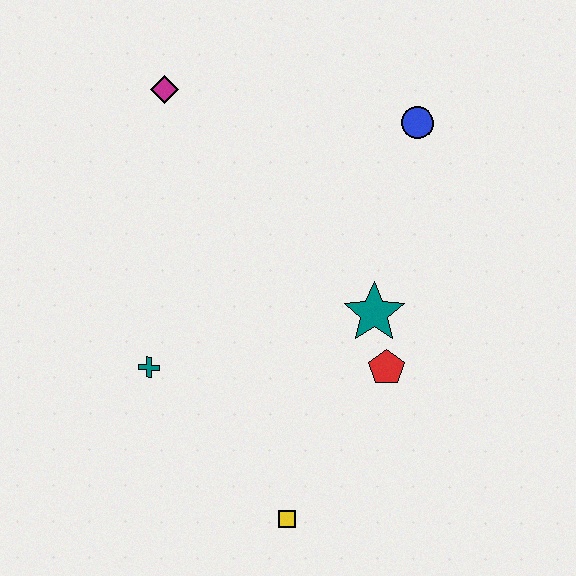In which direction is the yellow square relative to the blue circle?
The yellow square is below the blue circle.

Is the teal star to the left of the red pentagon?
Yes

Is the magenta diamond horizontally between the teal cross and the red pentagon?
Yes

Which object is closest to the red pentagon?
The teal star is closest to the red pentagon.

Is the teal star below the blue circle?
Yes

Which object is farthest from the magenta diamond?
The yellow square is farthest from the magenta diamond.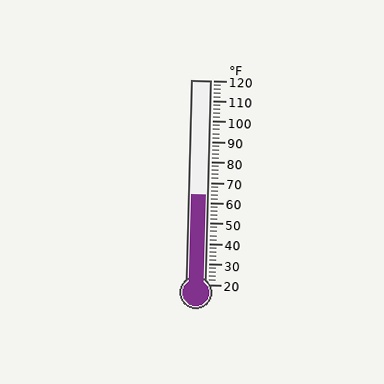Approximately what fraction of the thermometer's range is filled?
The thermometer is filled to approximately 45% of its range.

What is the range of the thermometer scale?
The thermometer scale ranges from 20°F to 120°F.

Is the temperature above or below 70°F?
The temperature is below 70°F.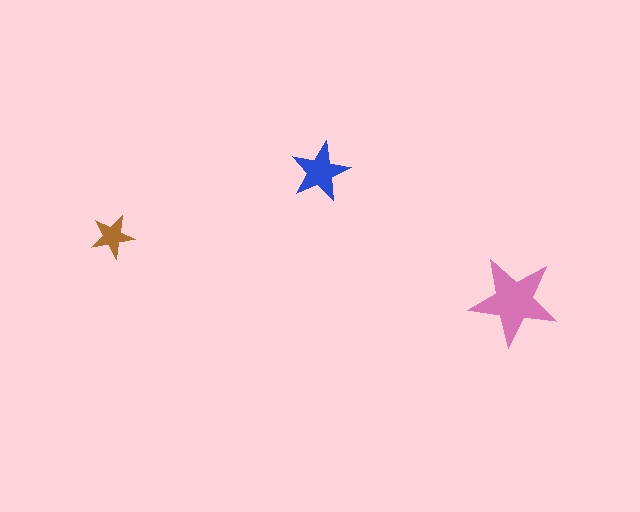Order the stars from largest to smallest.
the pink one, the blue one, the brown one.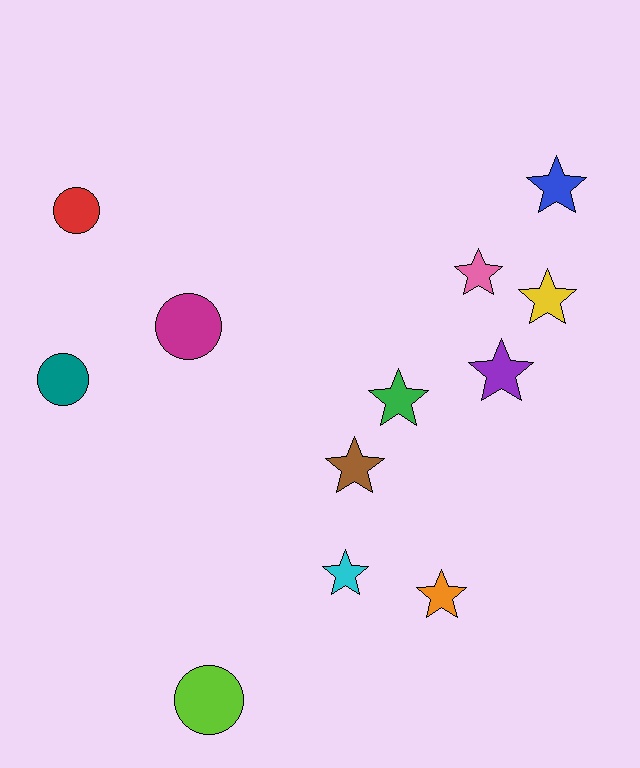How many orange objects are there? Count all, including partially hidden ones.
There is 1 orange object.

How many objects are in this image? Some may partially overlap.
There are 12 objects.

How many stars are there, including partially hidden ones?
There are 8 stars.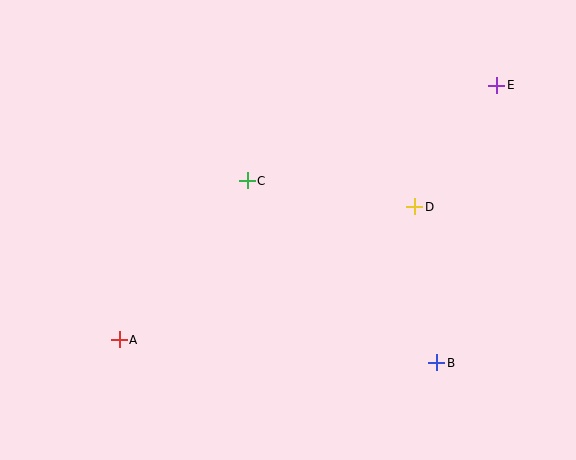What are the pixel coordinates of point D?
Point D is at (415, 207).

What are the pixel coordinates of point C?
Point C is at (247, 181).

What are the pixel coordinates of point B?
Point B is at (437, 363).